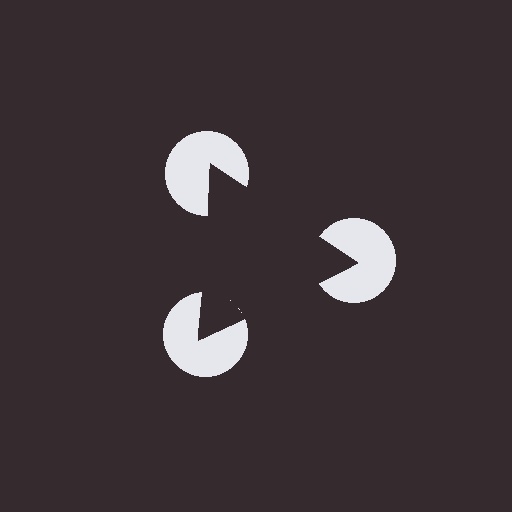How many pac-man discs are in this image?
There are 3 — one at each vertex of the illusory triangle.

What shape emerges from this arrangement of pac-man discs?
An illusory triangle — its edges are inferred from the aligned wedge cuts in the pac-man discs, not physically drawn.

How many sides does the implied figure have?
3 sides.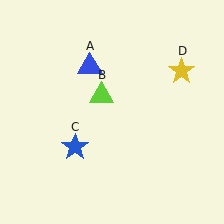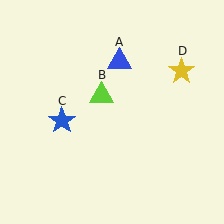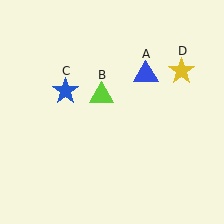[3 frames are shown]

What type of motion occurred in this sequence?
The blue triangle (object A), blue star (object C) rotated clockwise around the center of the scene.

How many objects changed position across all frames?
2 objects changed position: blue triangle (object A), blue star (object C).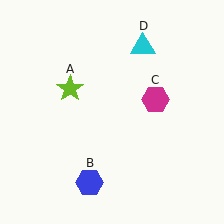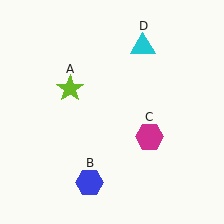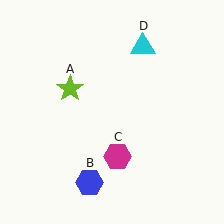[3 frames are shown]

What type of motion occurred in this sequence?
The magenta hexagon (object C) rotated clockwise around the center of the scene.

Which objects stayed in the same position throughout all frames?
Lime star (object A) and blue hexagon (object B) and cyan triangle (object D) remained stationary.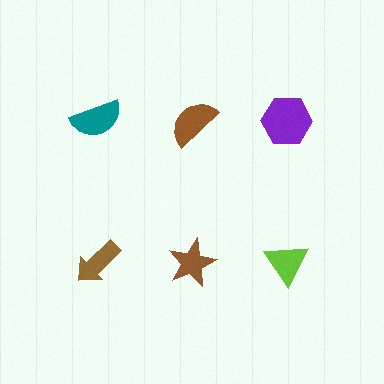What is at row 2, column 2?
A brown star.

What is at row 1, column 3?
A purple hexagon.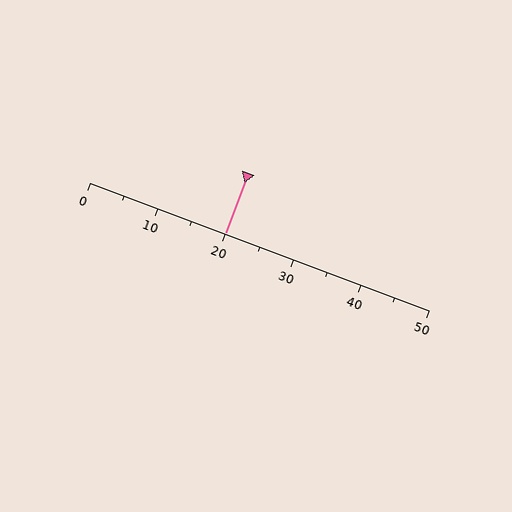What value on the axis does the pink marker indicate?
The marker indicates approximately 20.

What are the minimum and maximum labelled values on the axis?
The axis runs from 0 to 50.